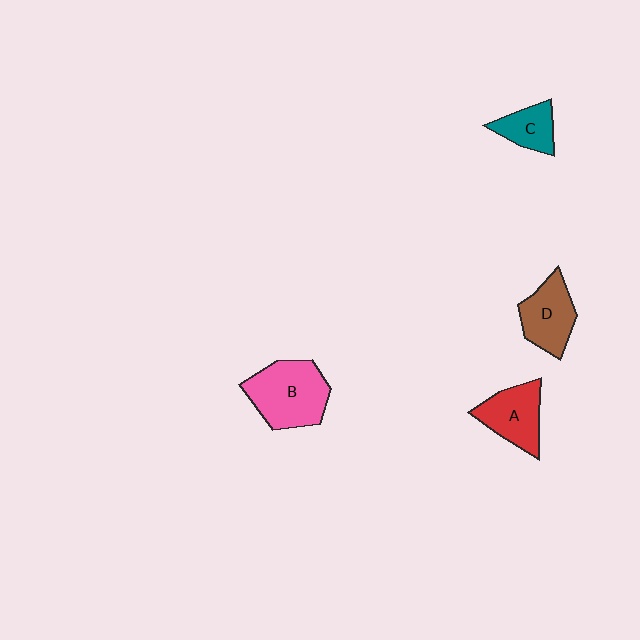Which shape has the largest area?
Shape B (pink).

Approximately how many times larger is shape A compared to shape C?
Approximately 1.5 times.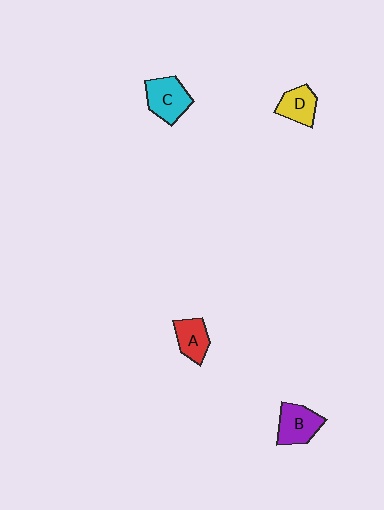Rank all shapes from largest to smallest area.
From largest to smallest: C (cyan), B (purple), A (red), D (yellow).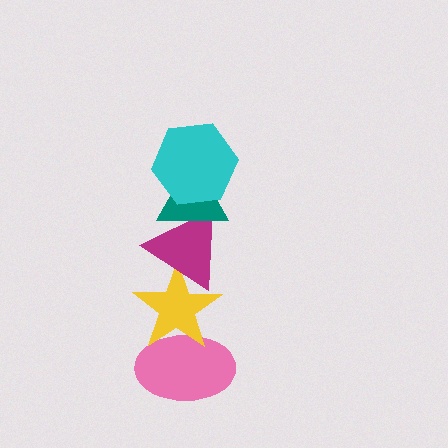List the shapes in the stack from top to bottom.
From top to bottom: the cyan hexagon, the teal triangle, the magenta triangle, the yellow star, the pink ellipse.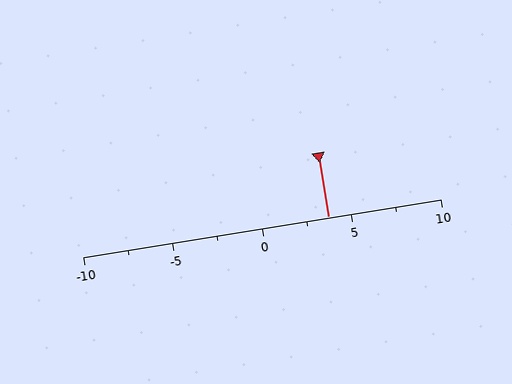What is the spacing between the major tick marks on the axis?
The major ticks are spaced 5 apart.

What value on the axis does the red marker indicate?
The marker indicates approximately 3.8.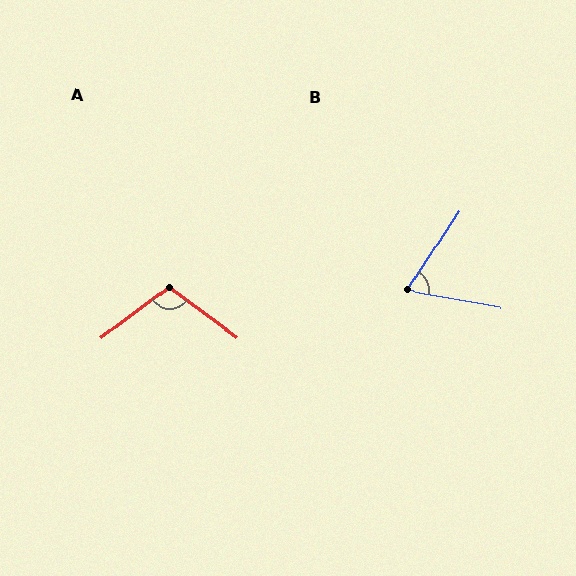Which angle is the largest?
A, at approximately 106 degrees.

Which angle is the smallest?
B, at approximately 67 degrees.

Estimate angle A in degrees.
Approximately 106 degrees.